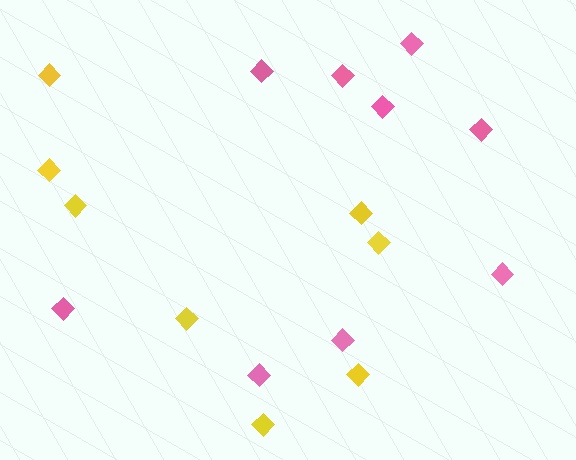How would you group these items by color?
There are 2 groups: one group of pink diamonds (9) and one group of yellow diamonds (8).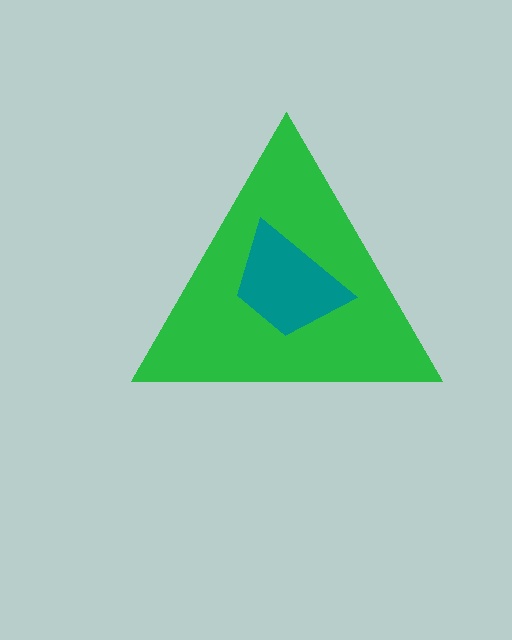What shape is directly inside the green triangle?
The teal trapezoid.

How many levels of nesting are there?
2.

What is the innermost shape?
The teal trapezoid.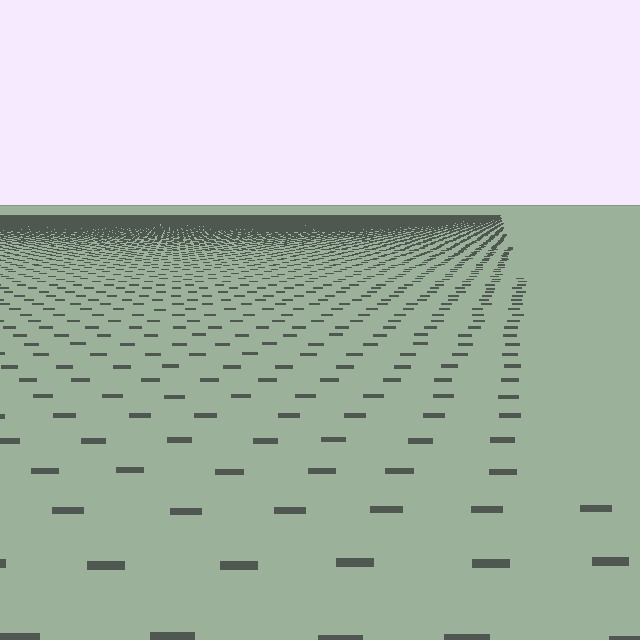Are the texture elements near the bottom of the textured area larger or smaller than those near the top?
Larger. Near the bottom, elements are closer to the viewer and appear at a bigger on-screen size.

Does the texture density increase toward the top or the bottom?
Density increases toward the top.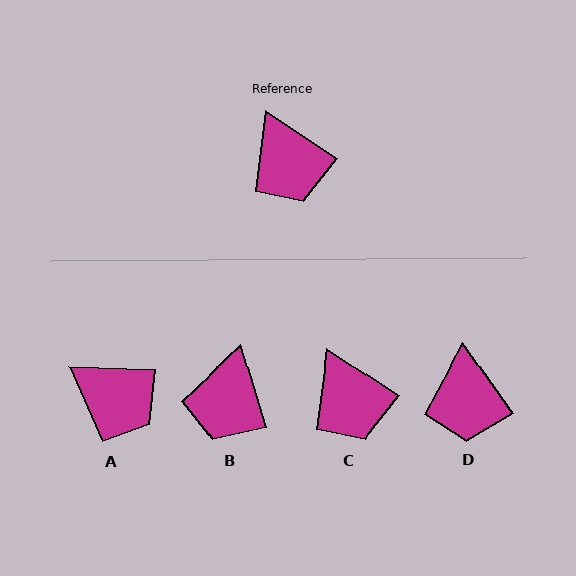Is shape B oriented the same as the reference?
No, it is off by about 39 degrees.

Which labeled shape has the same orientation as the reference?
C.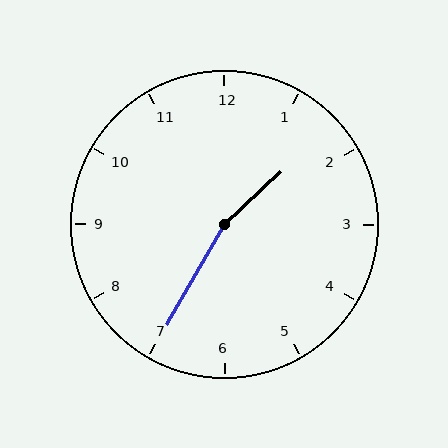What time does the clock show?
1:35.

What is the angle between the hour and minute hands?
Approximately 162 degrees.